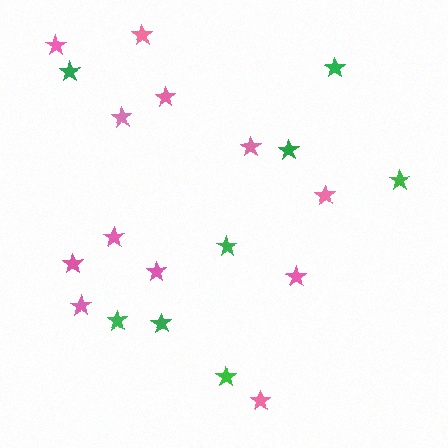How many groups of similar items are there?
There are 2 groups: one group of green stars (8) and one group of pink stars (12).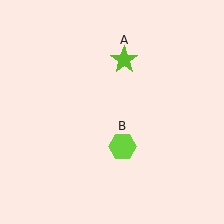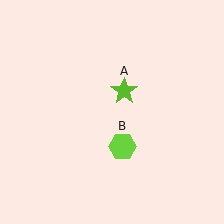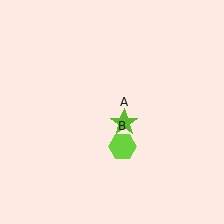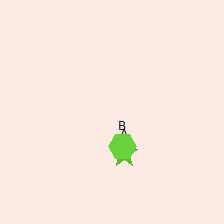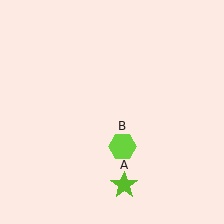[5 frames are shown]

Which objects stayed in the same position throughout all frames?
Lime hexagon (object B) remained stationary.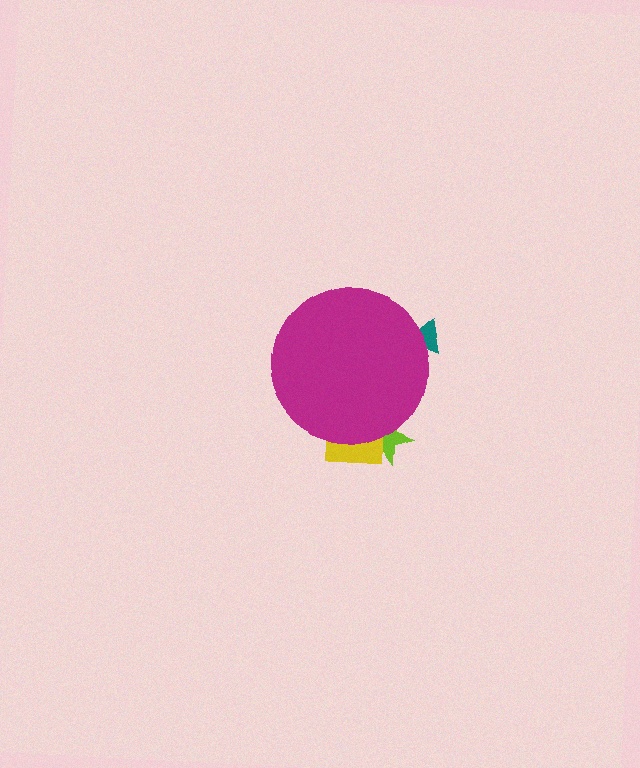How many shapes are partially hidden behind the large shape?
3 shapes are partially hidden.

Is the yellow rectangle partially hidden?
Yes, the yellow rectangle is partially hidden behind the magenta circle.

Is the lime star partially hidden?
Yes, the lime star is partially hidden behind the magenta circle.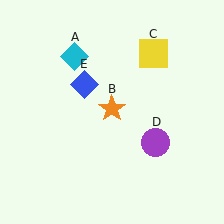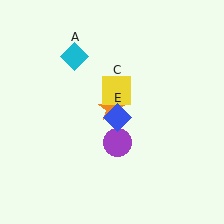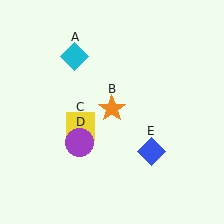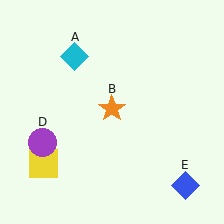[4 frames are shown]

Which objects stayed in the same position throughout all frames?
Cyan diamond (object A) and orange star (object B) remained stationary.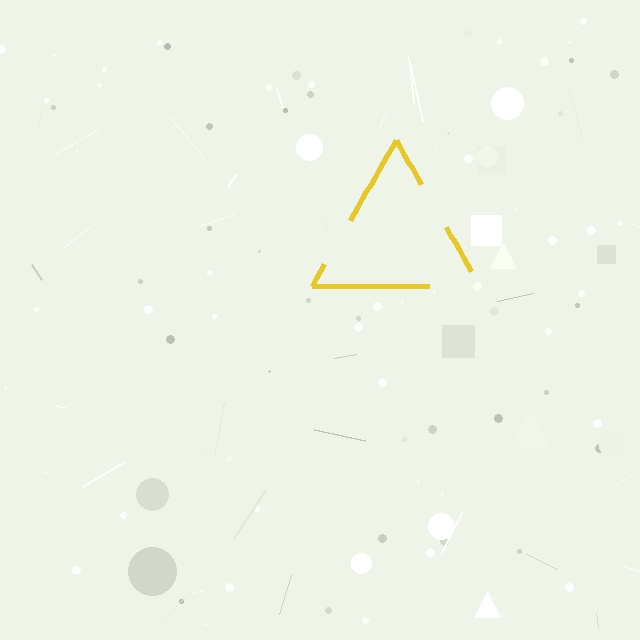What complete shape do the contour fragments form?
The contour fragments form a triangle.